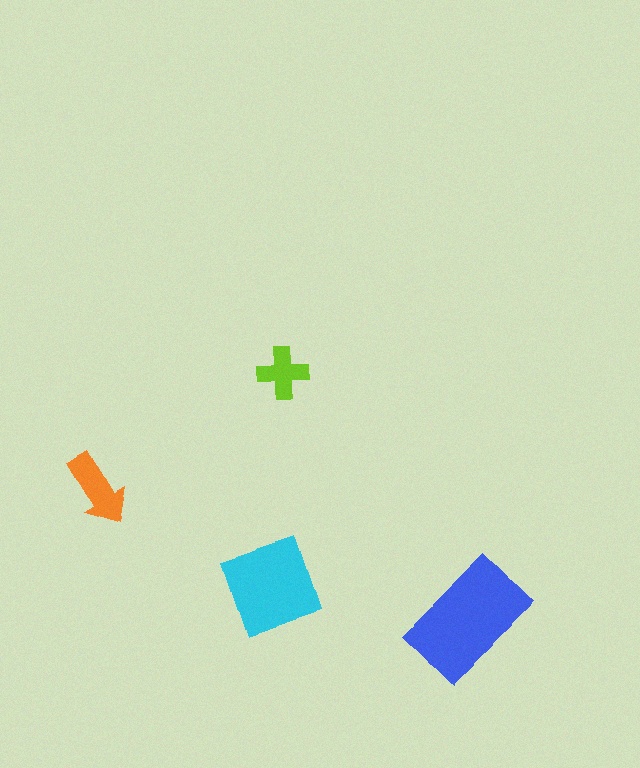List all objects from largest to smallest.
The blue rectangle, the cyan square, the orange arrow, the lime cross.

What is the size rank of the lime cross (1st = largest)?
4th.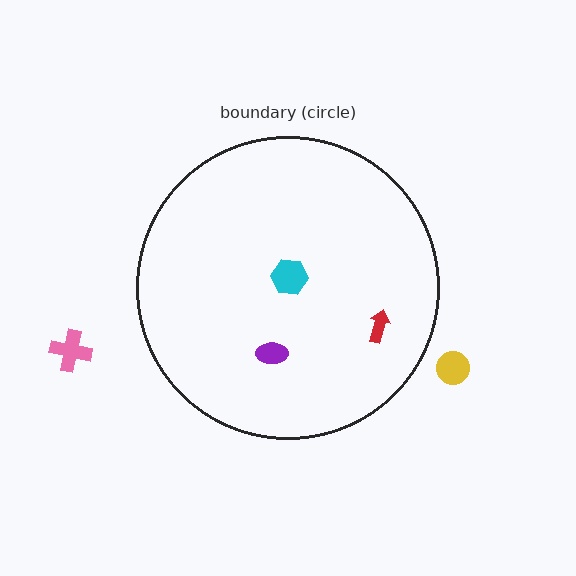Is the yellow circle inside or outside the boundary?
Outside.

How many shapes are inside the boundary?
3 inside, 2 outside.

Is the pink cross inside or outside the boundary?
Outside.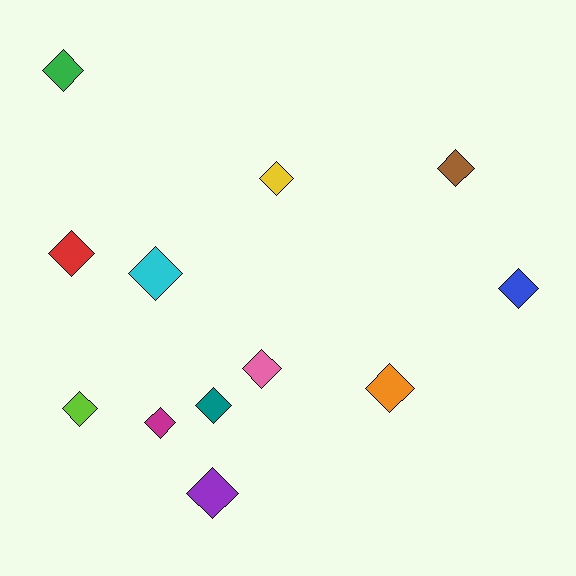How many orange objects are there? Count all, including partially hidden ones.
There is 1 orange object.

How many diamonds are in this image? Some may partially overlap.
There are 12 diamonds.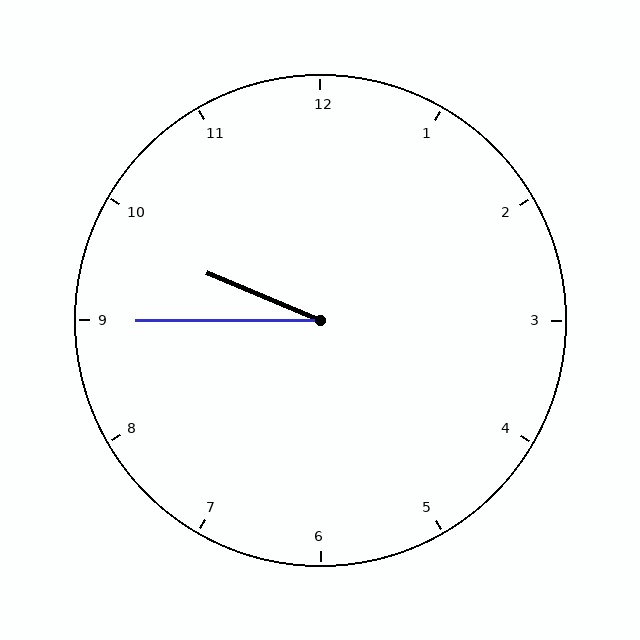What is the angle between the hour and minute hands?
Approximately 22 degrees.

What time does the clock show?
9:45.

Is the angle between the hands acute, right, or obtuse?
It is acute.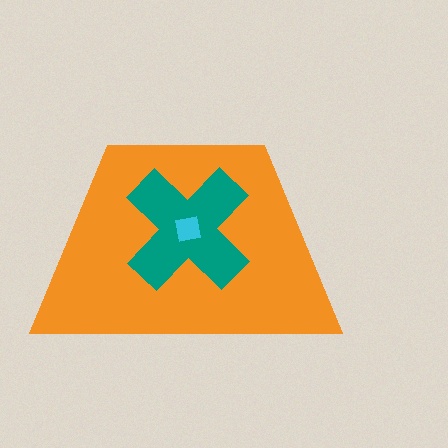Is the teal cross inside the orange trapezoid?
Yes.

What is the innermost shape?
The cyan square.